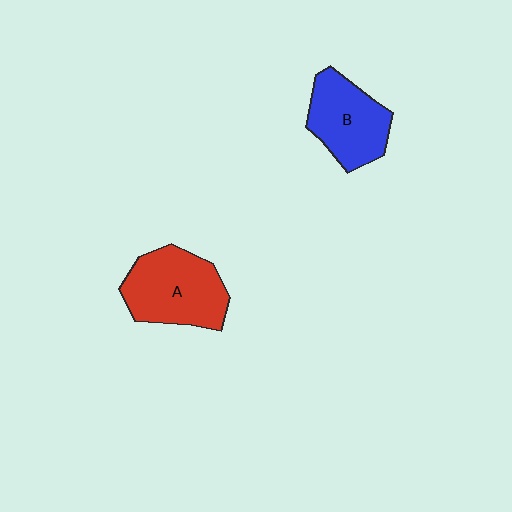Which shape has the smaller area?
Shape B (blue).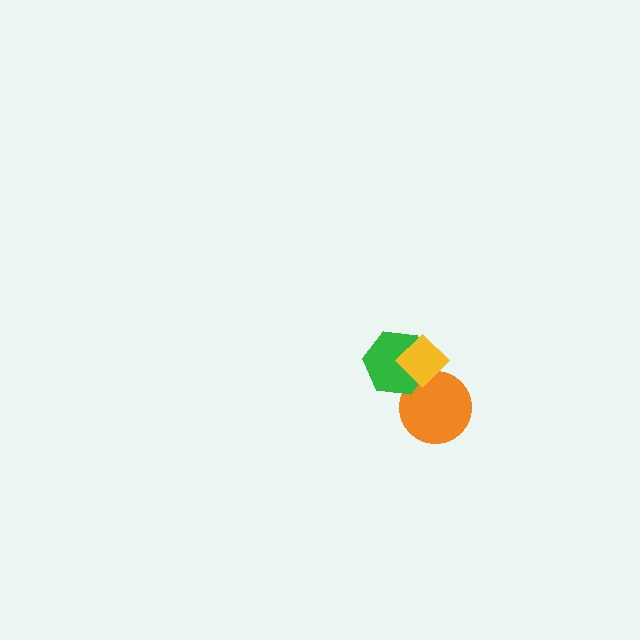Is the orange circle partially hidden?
Yes, it is partially covered by another shape.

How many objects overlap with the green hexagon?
2 objects overlap with the green hexagon.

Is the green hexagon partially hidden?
Yes, it is partially covered by another shape.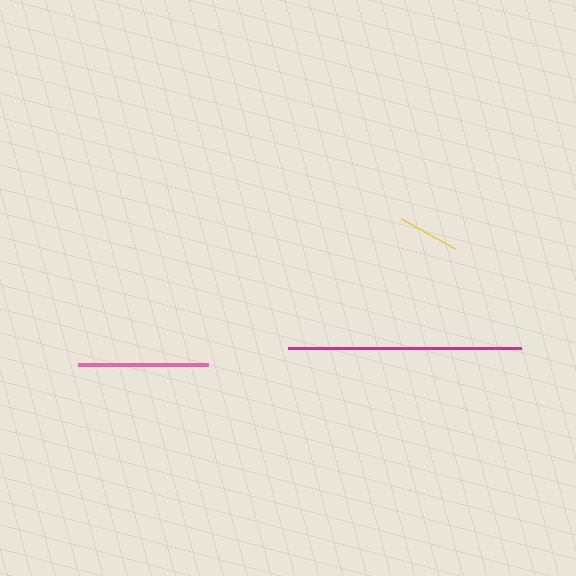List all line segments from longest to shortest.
From longest to shortest: magenta, pink, yellow.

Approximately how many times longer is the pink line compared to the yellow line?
The pink line is approximately 2.1 times the length of the yellow line.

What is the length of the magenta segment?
The magenta segment is approximately 233 pixels long.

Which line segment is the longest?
The magenta line is the longest at approximately 233 pixels.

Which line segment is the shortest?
The yellow line is the shortest at approximately 62 pixels.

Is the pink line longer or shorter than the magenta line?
The magenta line is longer than the pink line.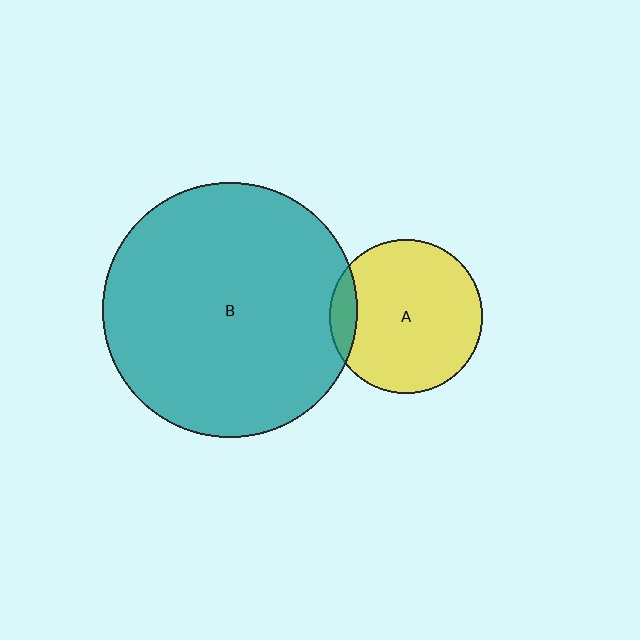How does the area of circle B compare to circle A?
Approximately 2.8 times.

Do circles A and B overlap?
Yes.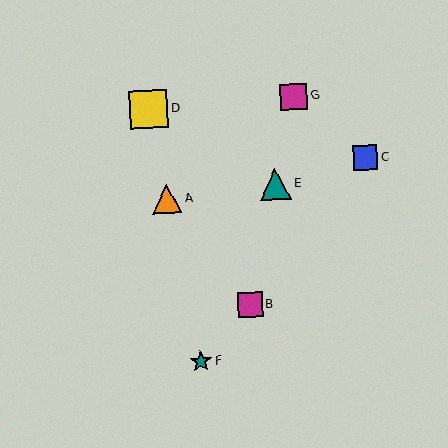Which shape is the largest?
The yellow square (labeled D) is the largest.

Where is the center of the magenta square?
The center of the magenta square is at (294, 97).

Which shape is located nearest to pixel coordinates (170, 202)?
The orange triangle (labeled A) at (167, 198) is nearest to that location.